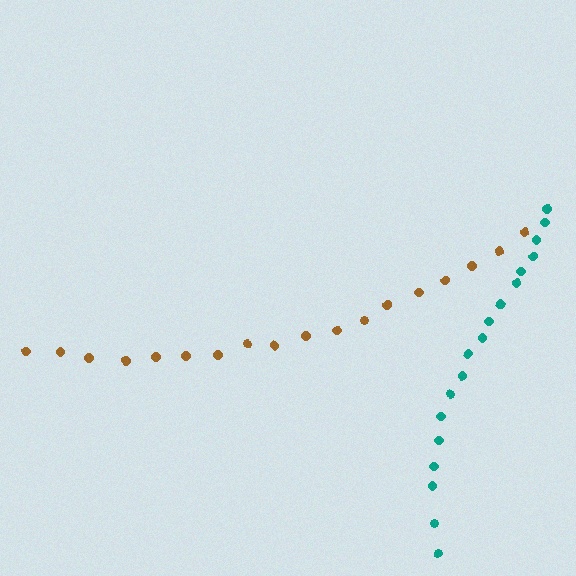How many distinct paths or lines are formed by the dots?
There are 2 distinct paths.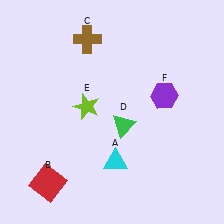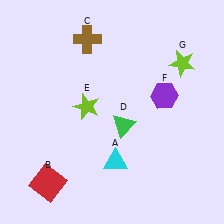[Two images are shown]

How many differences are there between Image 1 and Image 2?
There is 1 difference between the two images.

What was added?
A lime star (G) was added in Image 2.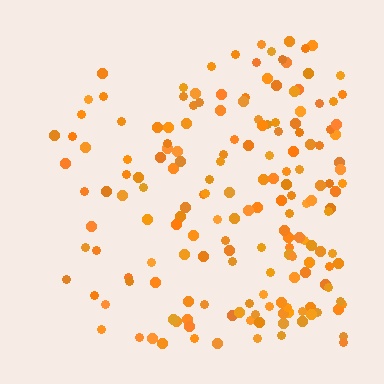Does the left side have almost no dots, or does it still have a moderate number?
Still a moderate number, just noticeably fewer than the right.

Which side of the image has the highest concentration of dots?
The right.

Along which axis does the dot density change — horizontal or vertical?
Horizontal.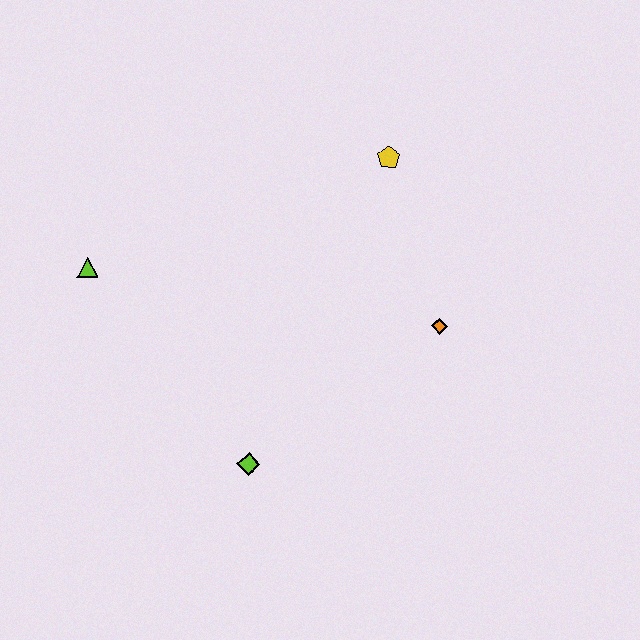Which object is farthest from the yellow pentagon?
The lime diamond is farthest from the yellow pentagon.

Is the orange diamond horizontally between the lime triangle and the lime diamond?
No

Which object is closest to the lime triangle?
The lime diamond is closest to the lime triangle.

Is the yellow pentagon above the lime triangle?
Yes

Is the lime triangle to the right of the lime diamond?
No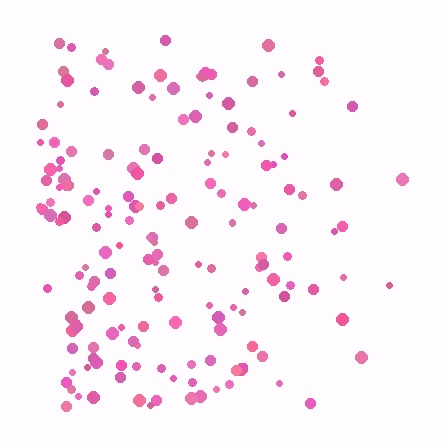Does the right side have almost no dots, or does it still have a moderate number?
Still a moderate number, just noticeably fewer than the left.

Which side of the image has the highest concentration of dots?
The left.